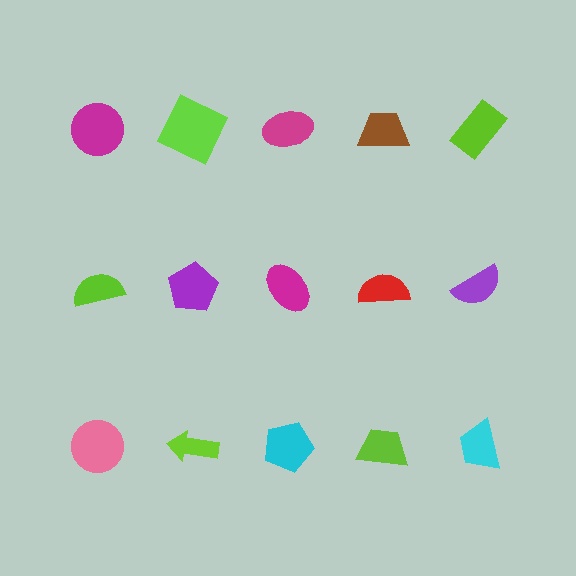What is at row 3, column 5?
A cyan trapezoid.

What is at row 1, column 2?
A lime square.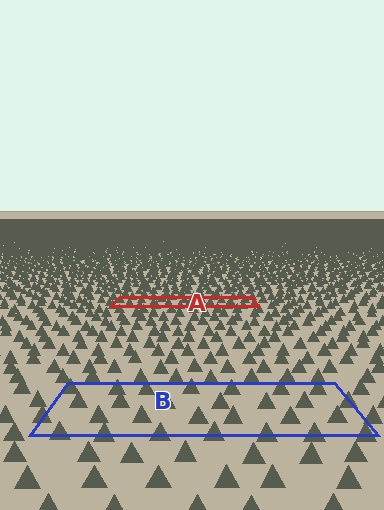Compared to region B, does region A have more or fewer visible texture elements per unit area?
Region A has more texture elements per unit area — they are packed more densely because it is farther away.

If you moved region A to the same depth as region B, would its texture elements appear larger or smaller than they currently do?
They would appear larger. At a closer depth, the same texture elements are projected at a bigger on-screen size.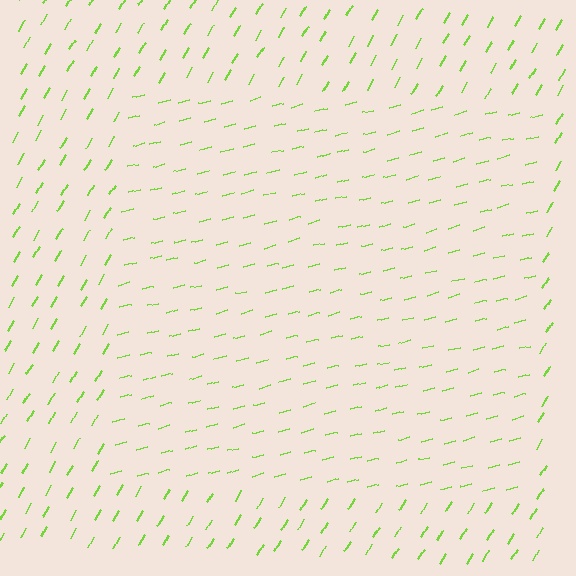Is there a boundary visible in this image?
Yes, there is a texture boundary formed by a change in line orientation.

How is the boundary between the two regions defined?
The boundary is defined purely by a change in line orientation (approximately 45 degrees difference). All lines are the same color and thickness.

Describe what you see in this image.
The image is filled with small lime line segments. A rectangle region in the image has lines oriented differently from the surrounding lines, creating a visible texture boundary.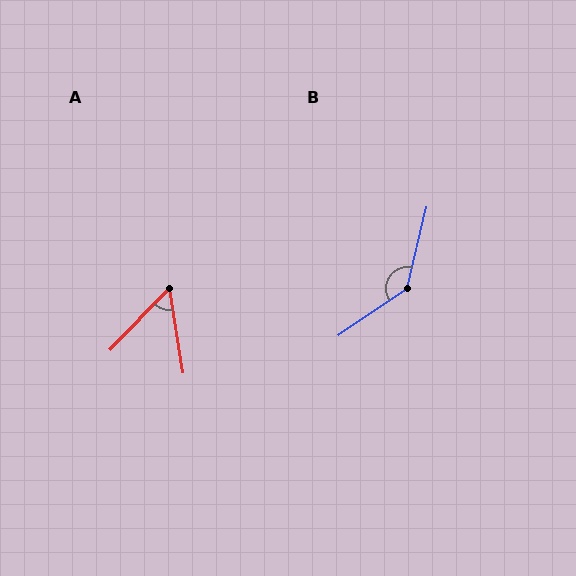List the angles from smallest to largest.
A (53°), B (137°).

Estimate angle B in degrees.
Approximately 137 degrees.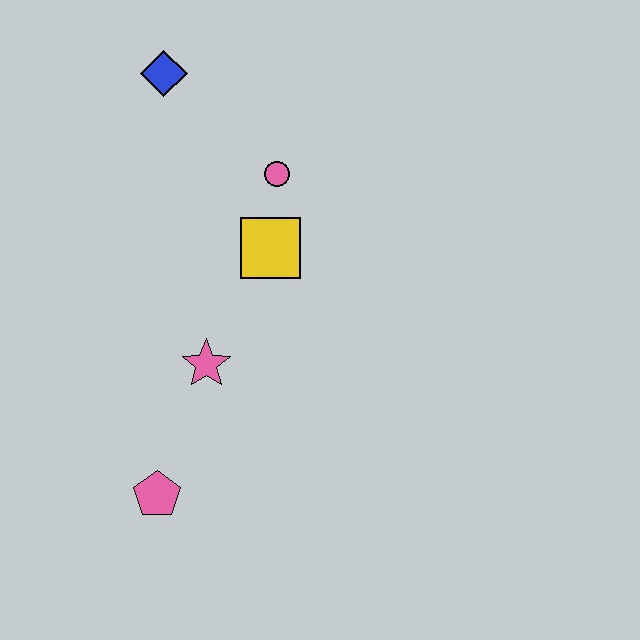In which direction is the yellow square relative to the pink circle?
The yellow square is below the pink circle.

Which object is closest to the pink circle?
The yellow square is closest to the pink circle.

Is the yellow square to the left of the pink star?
No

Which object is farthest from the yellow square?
The pink pentagon is farthest from the yellow square.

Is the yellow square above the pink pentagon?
Yes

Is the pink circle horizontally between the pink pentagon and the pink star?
No